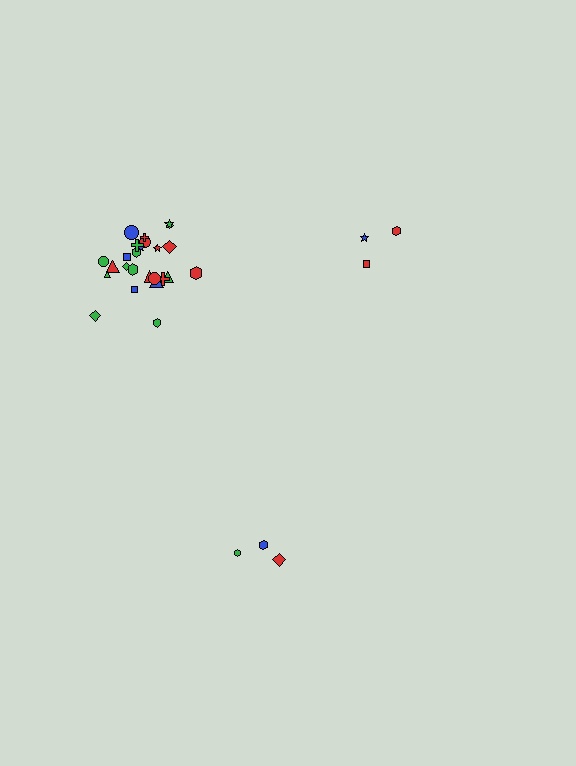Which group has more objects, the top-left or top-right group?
The top-left group.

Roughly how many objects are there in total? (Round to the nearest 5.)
Roughly 30 objects in total.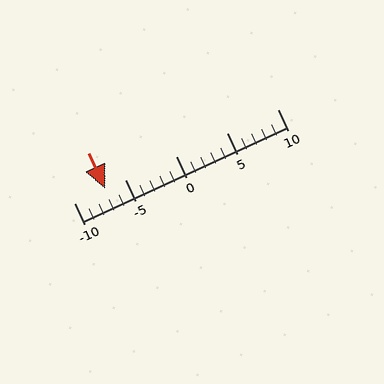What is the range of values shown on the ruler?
The ruler shows values from -10 to 10.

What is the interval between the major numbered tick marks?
The major tick marks are spaced 5 units apart.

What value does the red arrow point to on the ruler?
The red arrow points to approximately -7.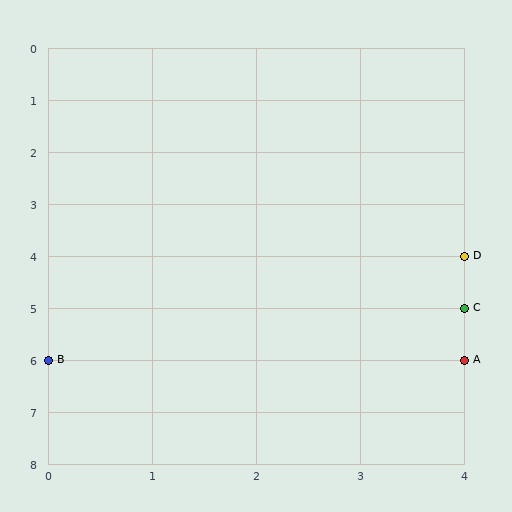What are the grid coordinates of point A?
Point A is at grid coordinates (4, 6).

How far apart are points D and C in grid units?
Points D and C are 1 row apart.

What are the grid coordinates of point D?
Point D is at grid coordinates (4, 4).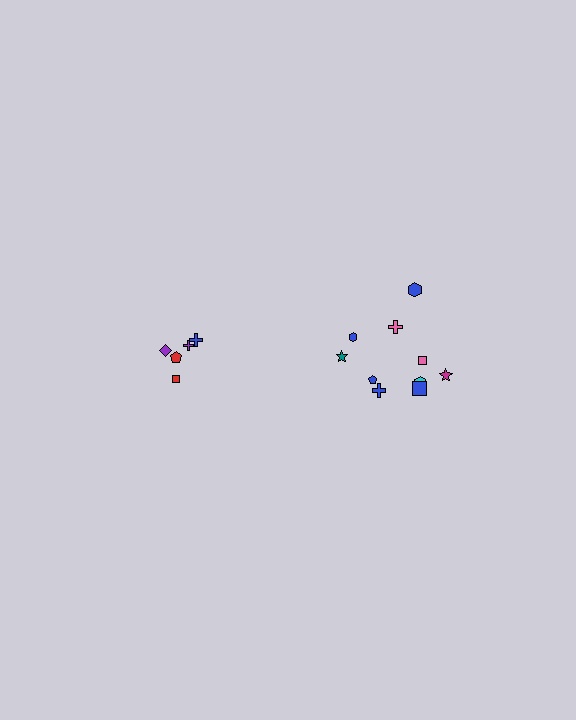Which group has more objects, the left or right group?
The right group.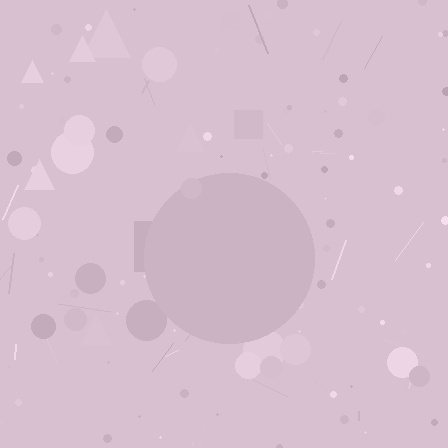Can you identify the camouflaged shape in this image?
The camouflaged shape is a circle.